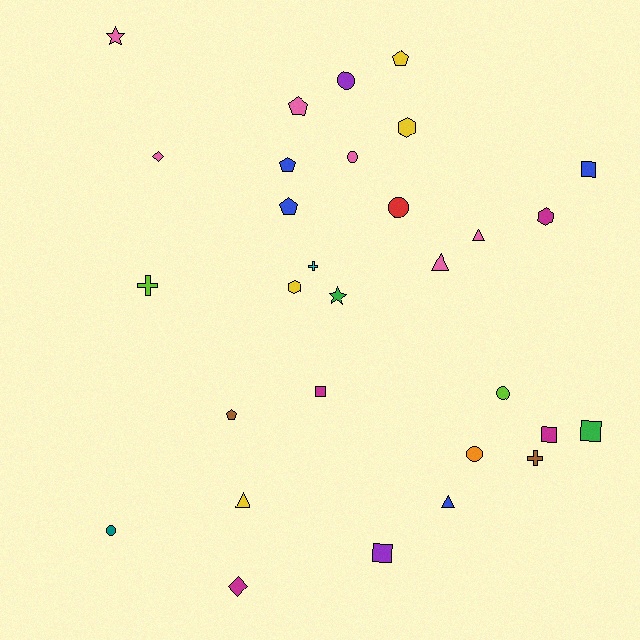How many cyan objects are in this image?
There is 1 cyan object.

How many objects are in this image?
There are 30 objects.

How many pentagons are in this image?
There are 5 pentagons.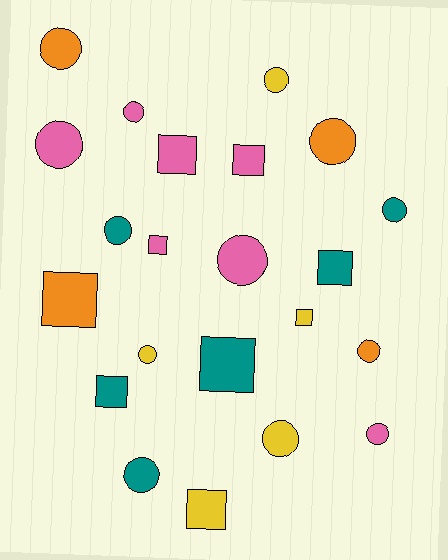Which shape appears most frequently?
Circle, with 13 objects.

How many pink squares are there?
There are 3 pink squares.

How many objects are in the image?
There are 22 objects.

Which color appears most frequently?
Pink, with 7 objects.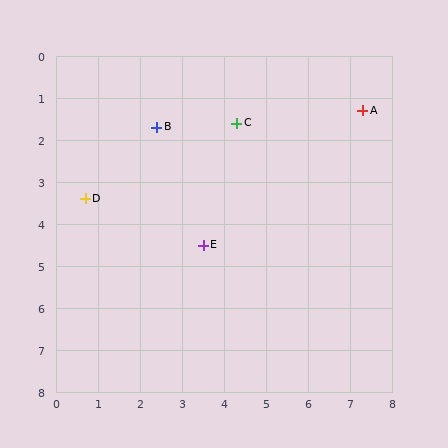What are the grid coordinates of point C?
Point C is at approximately (4.3, 1.6).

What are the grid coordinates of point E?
Point E is at approximately (3.5, 4.5).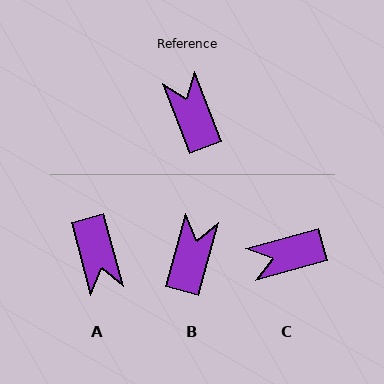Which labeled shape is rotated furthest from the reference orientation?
A, about 174 degrees away.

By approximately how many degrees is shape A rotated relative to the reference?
Approximately 174 degrees counter-clockwise.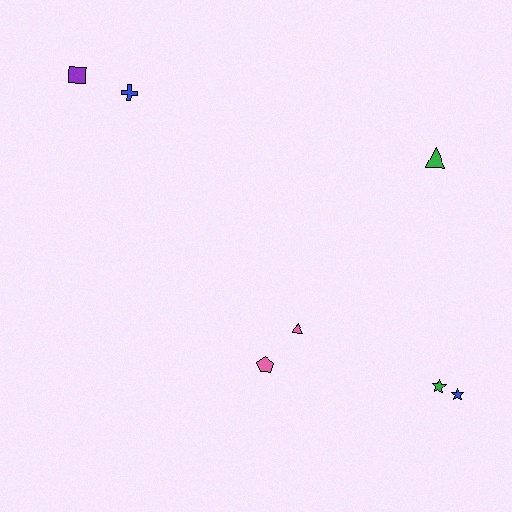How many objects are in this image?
There are 7 objects.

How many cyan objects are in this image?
There are no cyan objects.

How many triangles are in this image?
There are 2 triangles.